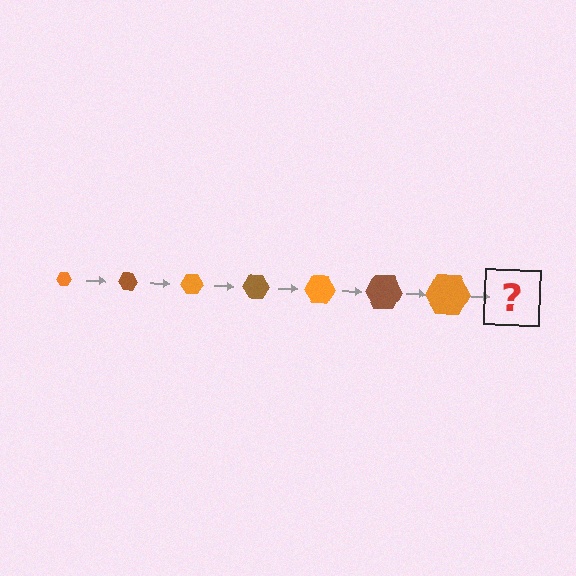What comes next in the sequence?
The next element should be a brown hexagon, larger than the previous one.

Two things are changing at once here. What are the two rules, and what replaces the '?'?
The two rules are that the hexagon grows larger each step and the color cycles through orange and brown. The '?' should be a brown hexagon, larger than the previous one.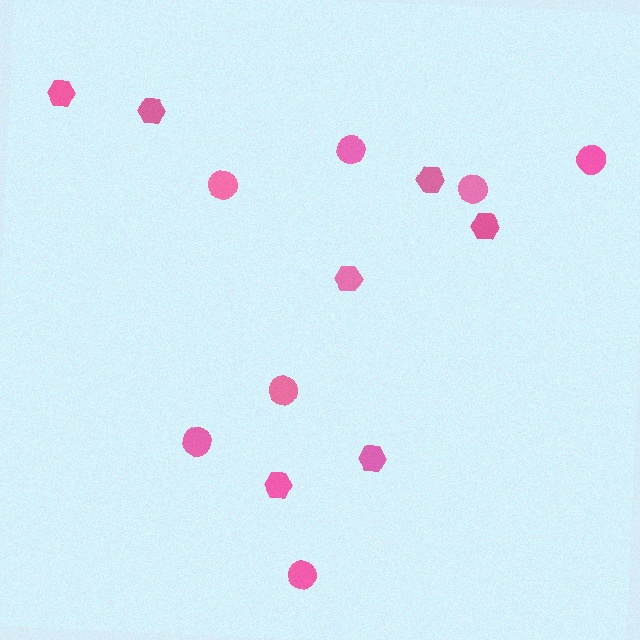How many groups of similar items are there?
There are 2 groups: one group of hexagons (7) and one group of circles (7).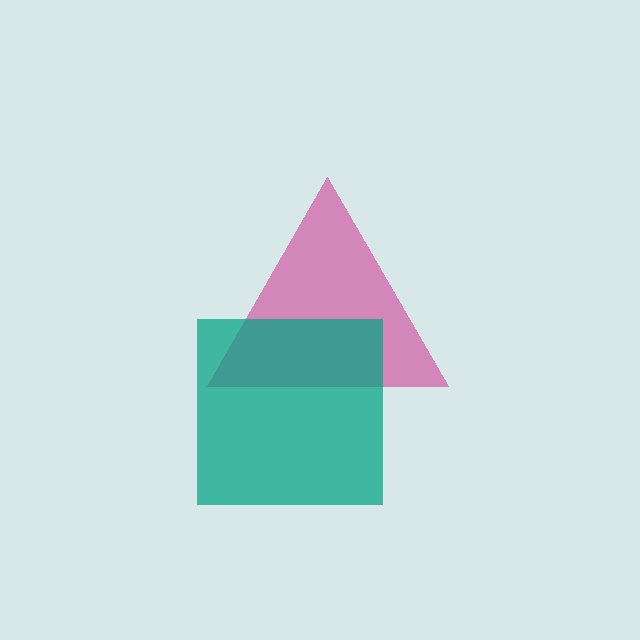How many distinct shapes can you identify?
There are 2 distinct shapes: a magenta triangle, a teal square.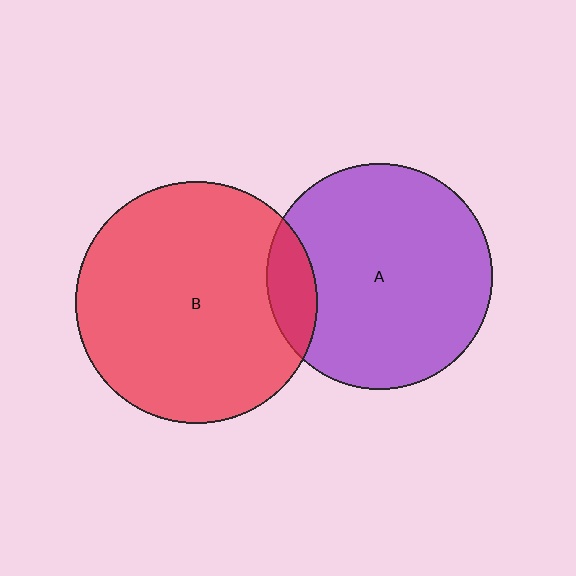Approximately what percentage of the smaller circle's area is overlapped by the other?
Approximately 10%.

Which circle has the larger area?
Circle B (red).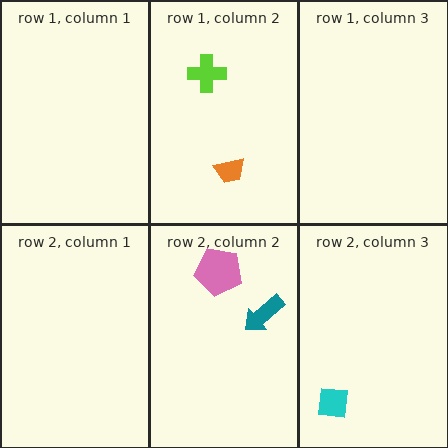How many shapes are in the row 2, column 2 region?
2.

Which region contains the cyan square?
The row 2, column 3 region.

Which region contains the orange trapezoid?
The row 1, column 2 region.